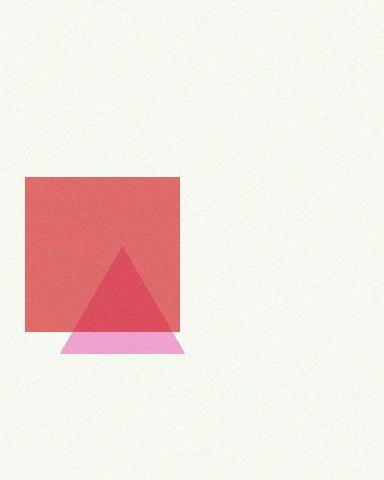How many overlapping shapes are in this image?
There are 2 overlapping shapes in the image.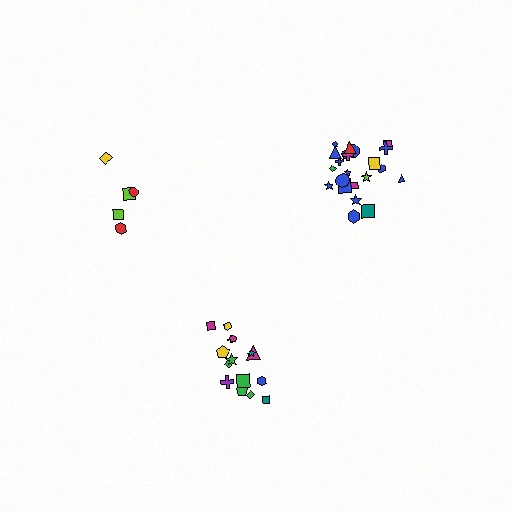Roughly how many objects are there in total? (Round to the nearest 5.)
Roughly 40 objects in total.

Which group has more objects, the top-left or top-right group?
The top-right group.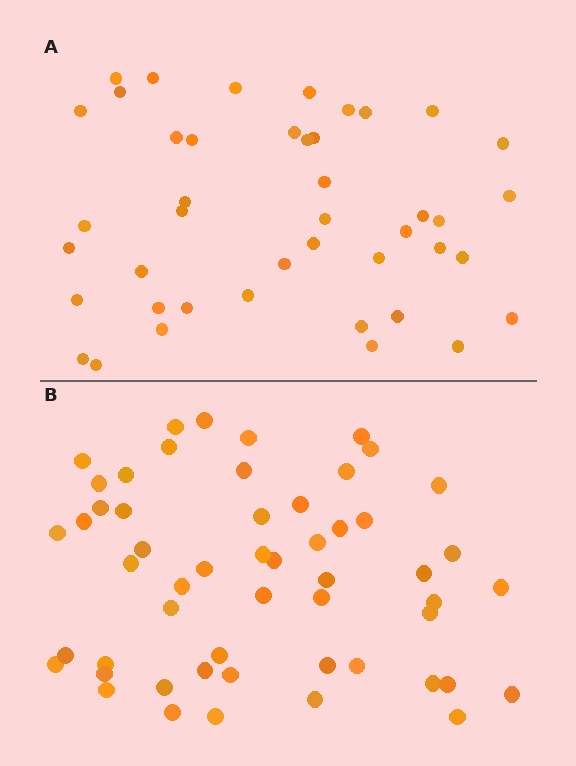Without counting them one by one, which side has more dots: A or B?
Region B (the bottom region) has more dots.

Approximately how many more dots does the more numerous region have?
Region B has roughly 12 or so more dots than region A.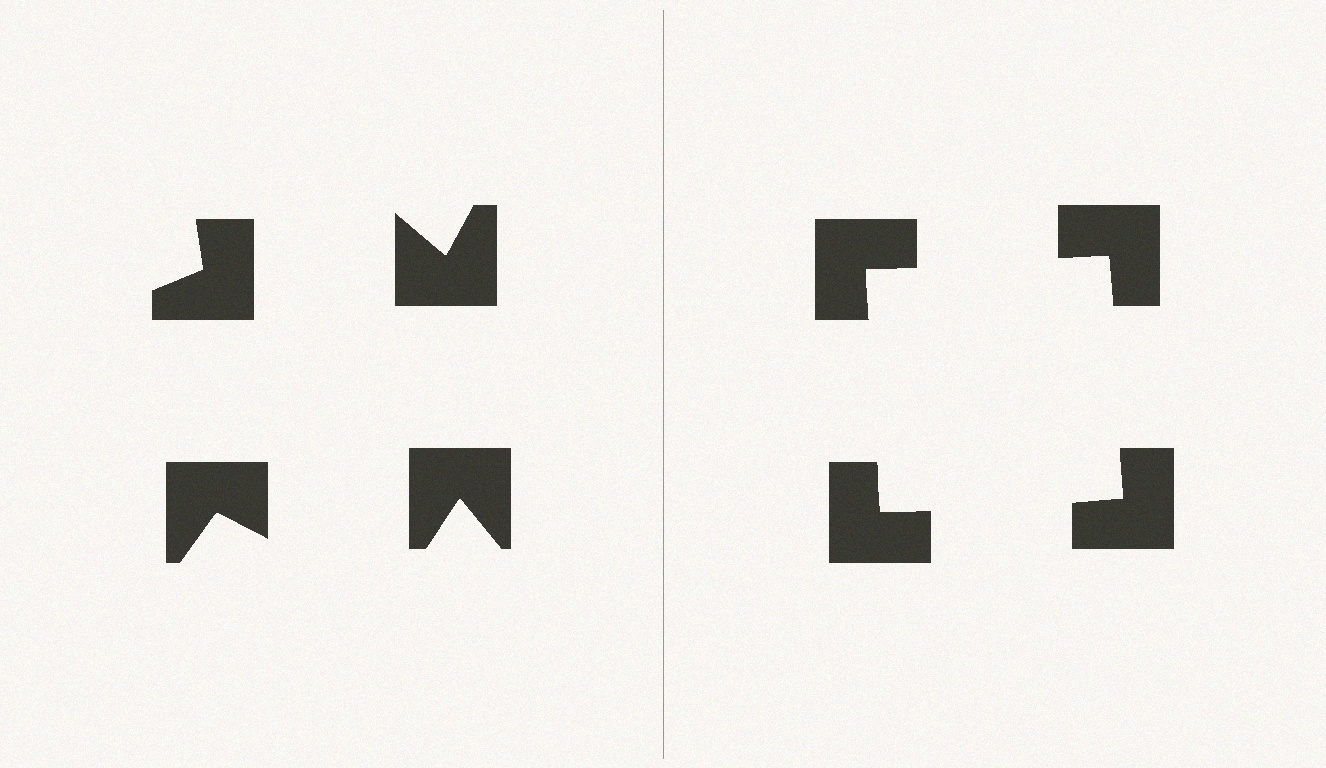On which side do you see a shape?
An illusory square appears on the right side. On the left side the wedge cuts are rotated, so no coherent shape forms.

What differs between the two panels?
The notched squares are positioned identically on both sides; only the wedge orientations differ. On the right they align to a square; on the left they are misaligned.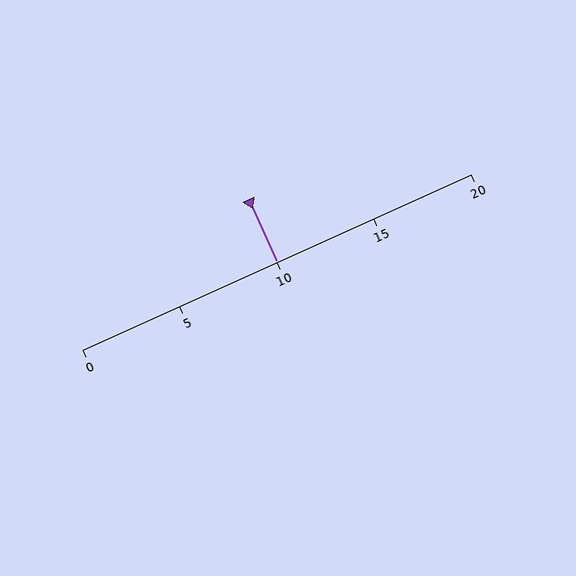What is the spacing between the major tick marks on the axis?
The major ticks are spaced 5 apart.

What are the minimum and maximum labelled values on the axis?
The axis runs from 0 to 20.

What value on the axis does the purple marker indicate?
The marker indicates approximately 10.